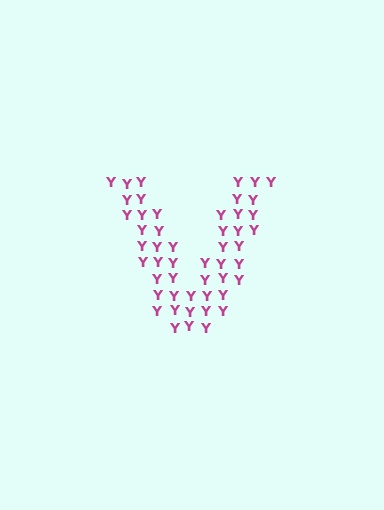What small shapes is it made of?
It is made of small letter Y's.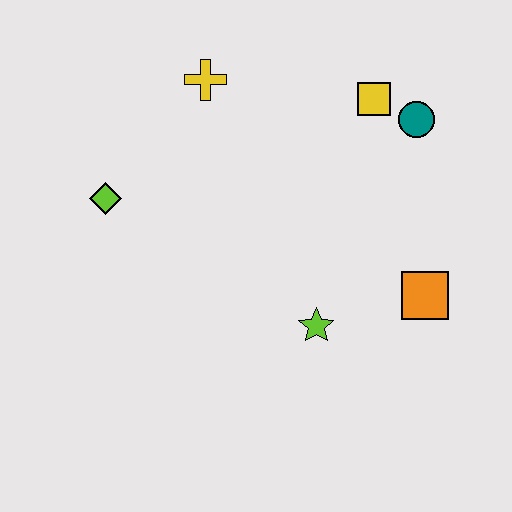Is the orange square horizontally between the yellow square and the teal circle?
No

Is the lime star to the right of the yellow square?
No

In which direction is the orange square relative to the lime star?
The orange square is to the right of the lime star.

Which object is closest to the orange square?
The lime star is closest to the orange square.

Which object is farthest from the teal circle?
The lime diamond is farthest from the teal circle.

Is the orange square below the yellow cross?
Yes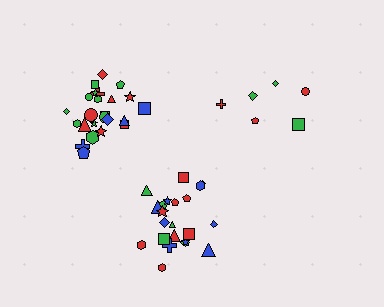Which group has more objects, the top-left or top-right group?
The top-left group.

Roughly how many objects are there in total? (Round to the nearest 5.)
Roughly 55 objects in total.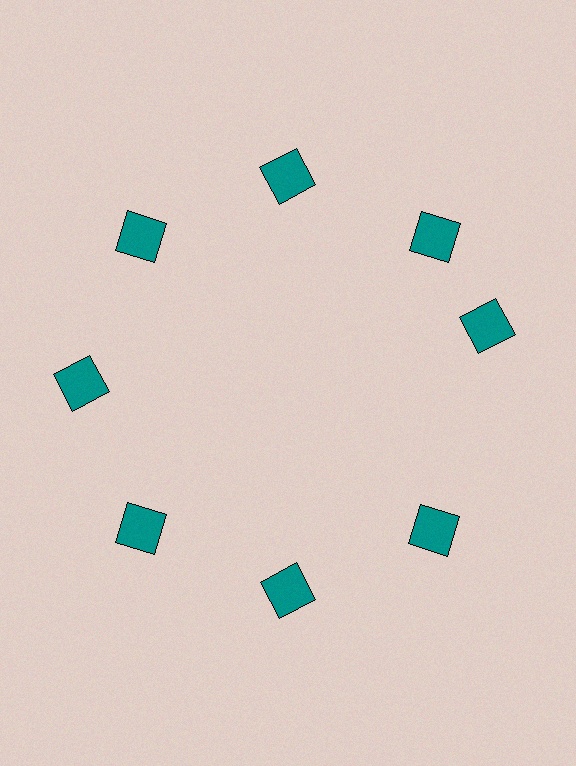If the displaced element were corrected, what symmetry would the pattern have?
It would have 8-fold rotational symmetry — the pattern would map onto itself every 45 degrees.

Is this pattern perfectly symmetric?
No. The 8 teal squares are arranged in a ring, but one element near the 3 o'clock position is rotated out of alignment along the ring, breaking the 8-fold rotational symmetry.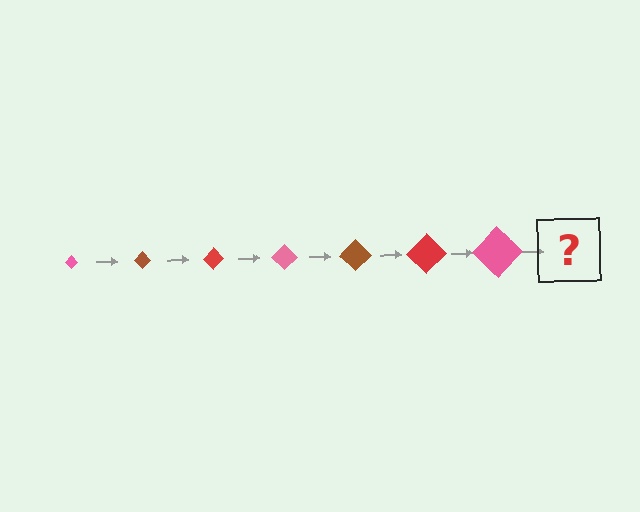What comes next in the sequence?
The next element should be a brown diamond, larger than the previous one.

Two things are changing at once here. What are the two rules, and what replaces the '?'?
The two rules are that the diamond grows larger each step and the color cycles through pink, brown, and red. The '?' should be a brown diamond, larger than the previous one.